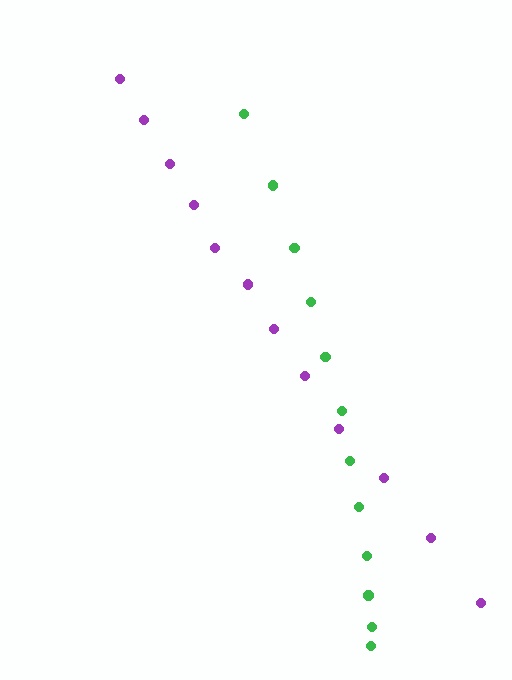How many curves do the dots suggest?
There are 2 distinct paths.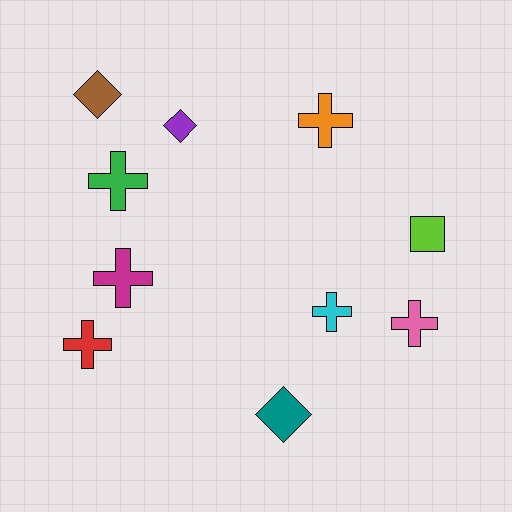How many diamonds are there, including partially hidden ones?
There are 3 diamonds.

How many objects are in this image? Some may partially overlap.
There are 10 objects.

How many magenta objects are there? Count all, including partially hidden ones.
There is 1 magenta object.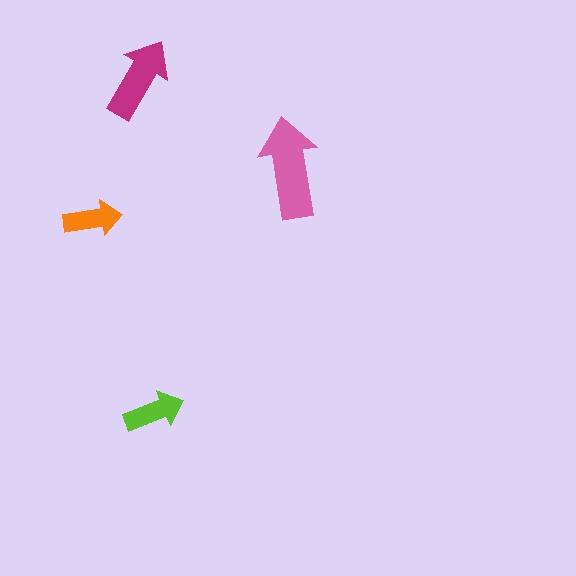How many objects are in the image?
There are 4 objects in the image.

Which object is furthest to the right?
The pink arrow is rightmost.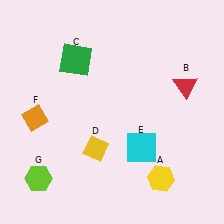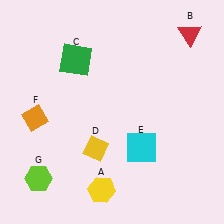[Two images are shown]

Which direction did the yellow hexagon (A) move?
The yellow hexagon (A) moved left.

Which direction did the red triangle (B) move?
The red triangle (B) moved up.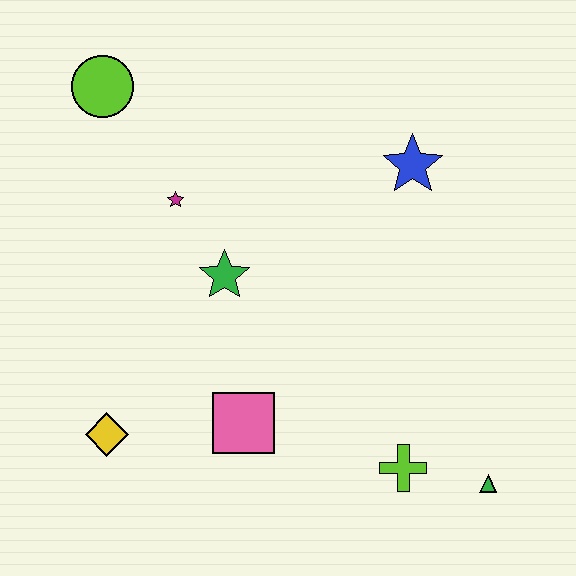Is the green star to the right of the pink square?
No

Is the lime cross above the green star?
No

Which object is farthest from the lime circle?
The green triangle is farthest from the lime circle.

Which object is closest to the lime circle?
The magenta star is closest to the lime circle.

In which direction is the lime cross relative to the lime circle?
The lime cross is below the lime circle.